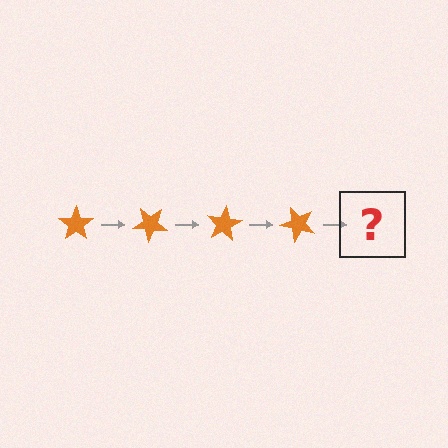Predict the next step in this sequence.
The next step is an orange star rotated 160 degrees.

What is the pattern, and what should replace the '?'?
The pattern is that the star rotates 40 degrees each step. The '?' should be an orange star rotated 160 degrees.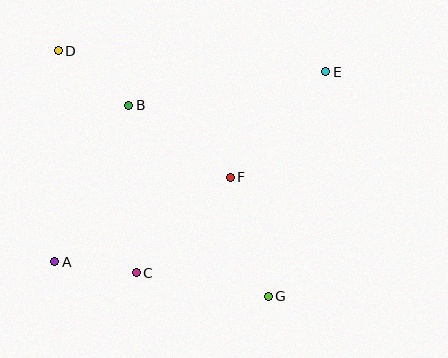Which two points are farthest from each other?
Points A and E are farthest from each other.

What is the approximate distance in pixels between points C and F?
The distance between C and F is approximately 134 pixels.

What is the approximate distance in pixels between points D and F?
The distance between D and F is approximately 213 pixels.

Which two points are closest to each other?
Points A and C are closest to each other.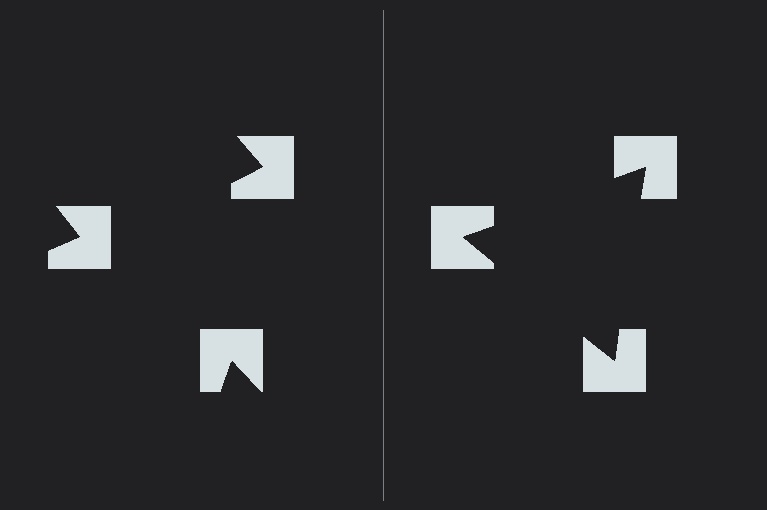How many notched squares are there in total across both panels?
6 — 3 on each side.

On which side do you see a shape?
An illusory triangle appears on the right side. On the left side the wedge cuts are rotated, so no coherent shape forms.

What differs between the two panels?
The notched squares are positioned identically on both sides; only the wedge orientations differ. On the right they align to a triangle; on the left they are misaligned.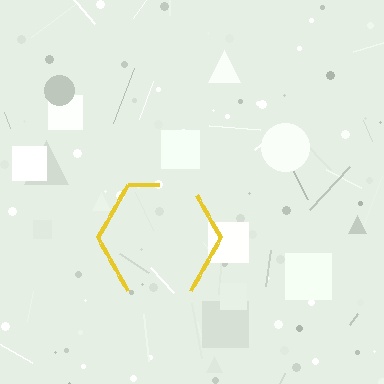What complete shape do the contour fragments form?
The contour fragments form a hexagon.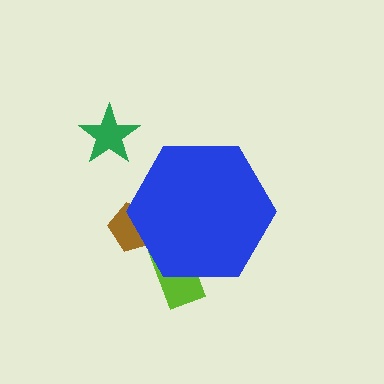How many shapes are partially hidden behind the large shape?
2 shapes are partially hidden.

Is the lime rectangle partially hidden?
Yes, the lime rectangle is partially hidden behind the blue hexagon.